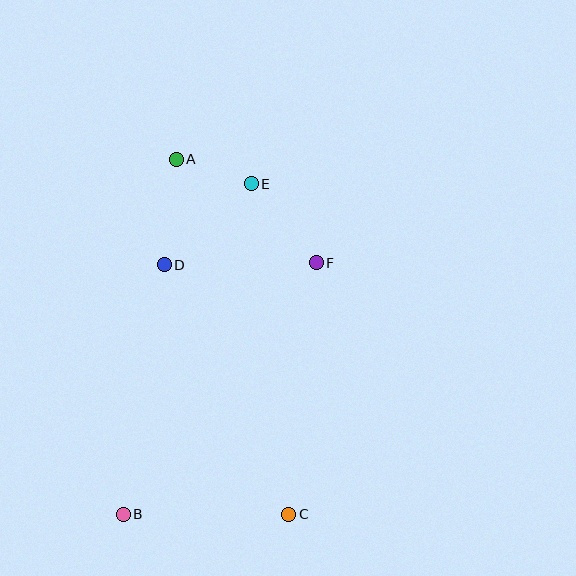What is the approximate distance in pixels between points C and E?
The distance between C and E is approximately 333 pixels.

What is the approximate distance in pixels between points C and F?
The distance between C and F is approximately 253 pixels.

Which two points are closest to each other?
Points A and E are closest to each other.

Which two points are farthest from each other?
Points A and C are farthest from each other.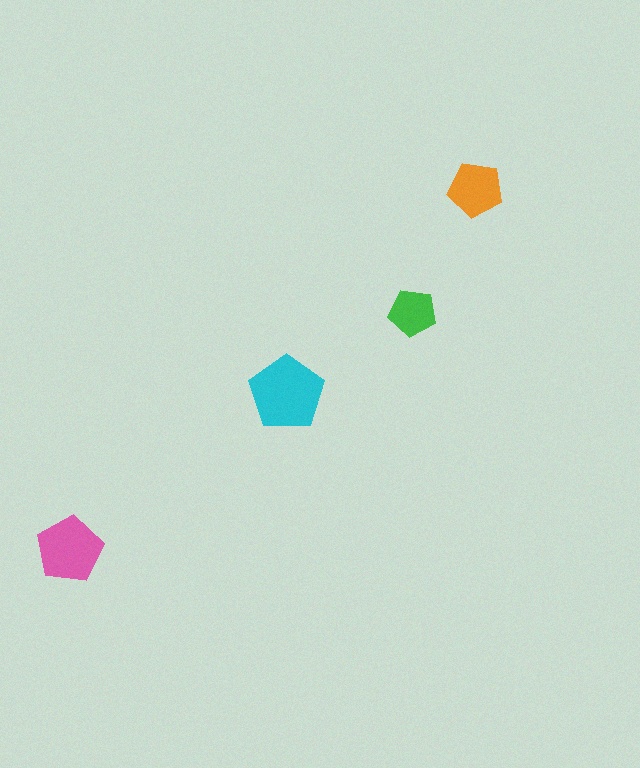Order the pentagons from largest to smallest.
the cyan one, the pink one, the orange one, the green one.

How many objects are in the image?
There are 4 objects in the image.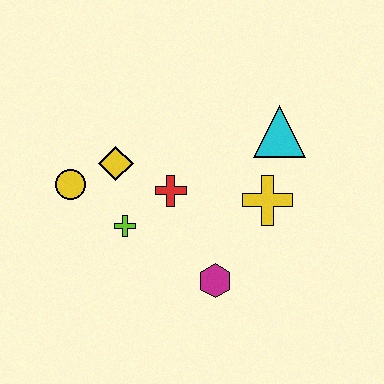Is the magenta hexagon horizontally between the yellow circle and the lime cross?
No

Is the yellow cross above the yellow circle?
No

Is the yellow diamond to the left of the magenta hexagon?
Yes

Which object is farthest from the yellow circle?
The cyan triangle is farthest from the yellow circle.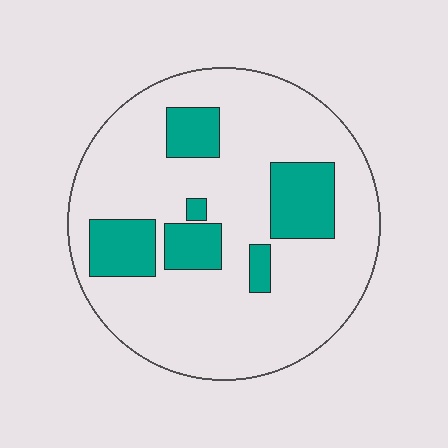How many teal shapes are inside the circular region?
6.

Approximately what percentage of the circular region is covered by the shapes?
Approximately 20%.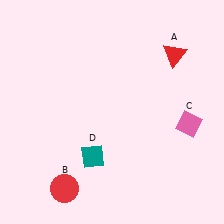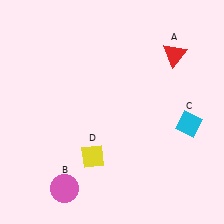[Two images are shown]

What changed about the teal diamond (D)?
In Image 1, D is teal. In Image 2, it changed to yellow.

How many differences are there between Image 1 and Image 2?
There are 3 differences between the two images.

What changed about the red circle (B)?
In Image 1, B is red. In Image 2, it changed to pink.